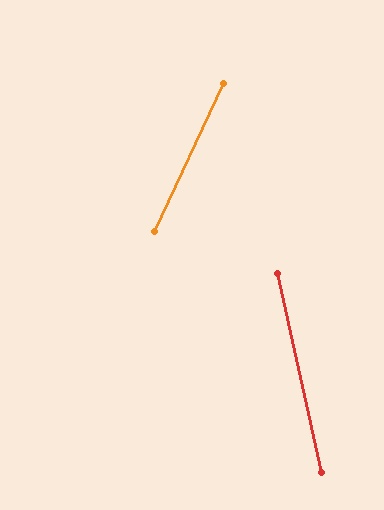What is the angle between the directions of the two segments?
Approximately 38 degrees.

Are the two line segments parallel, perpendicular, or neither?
Neither parallel nor perpendicular — they differ by about 38°.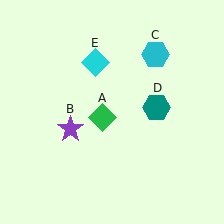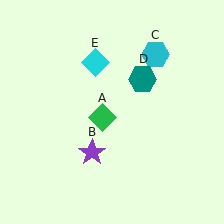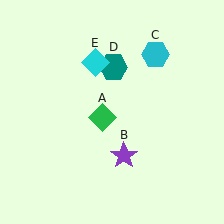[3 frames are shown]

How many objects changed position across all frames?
2 objects changed position: purple star (object B), teal hexagon (object D).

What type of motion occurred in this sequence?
The purple star (object B), teal hexagon (object D) rotated counterclockwise around the center of the scene.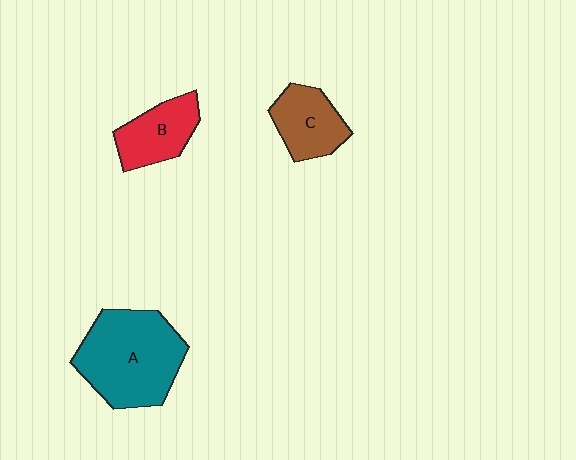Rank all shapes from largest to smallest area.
From largest to smallest: A (teal), B (red), C (brown).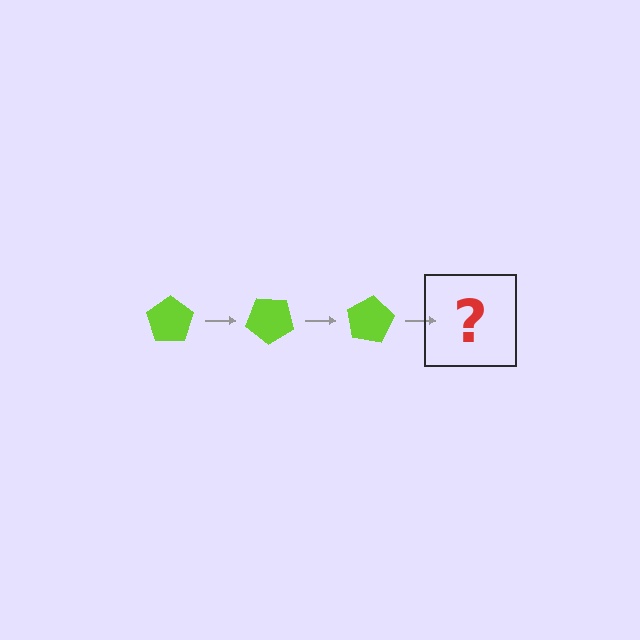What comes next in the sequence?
The next element should be a lime pentagon rotated 120 degrees.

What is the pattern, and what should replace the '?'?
The pattern is that the pentagon rotates 40 degrees each step. The '?' should be a lime pentagon rotated 120 degrees.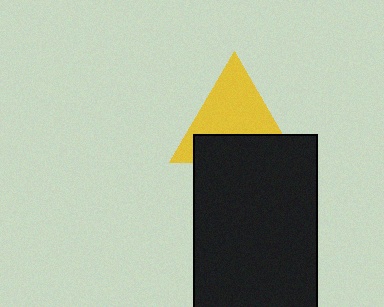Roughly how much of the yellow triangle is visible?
About half of it is visible (roughly 60%).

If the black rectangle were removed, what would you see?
You would see the complete yellow triangle.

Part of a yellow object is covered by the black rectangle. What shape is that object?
It is a triangle.